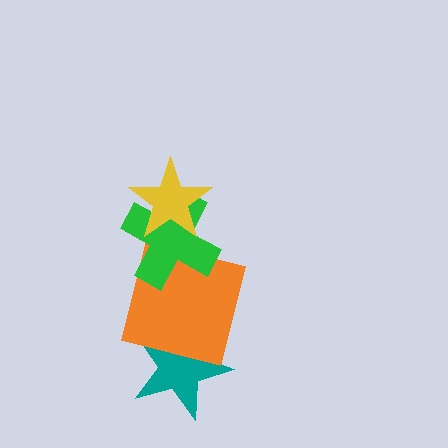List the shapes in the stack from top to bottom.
From top to bottom: the yellow star, the green cross, the orange square, the teal star.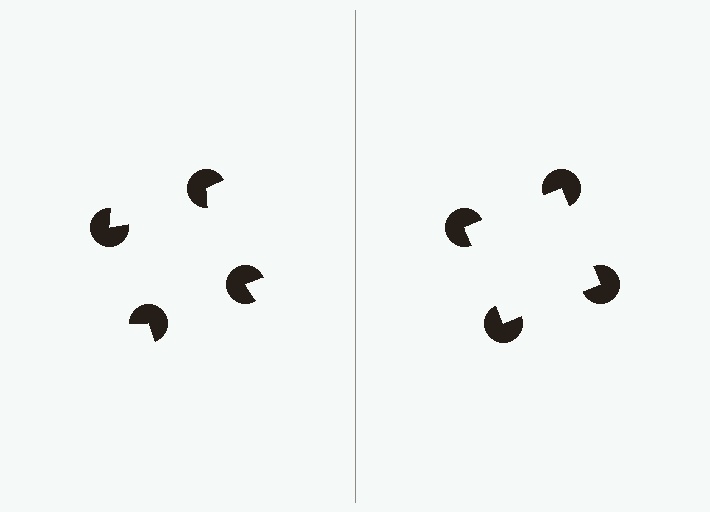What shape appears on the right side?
An illusory square.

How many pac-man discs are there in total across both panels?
8 — 4 on each side.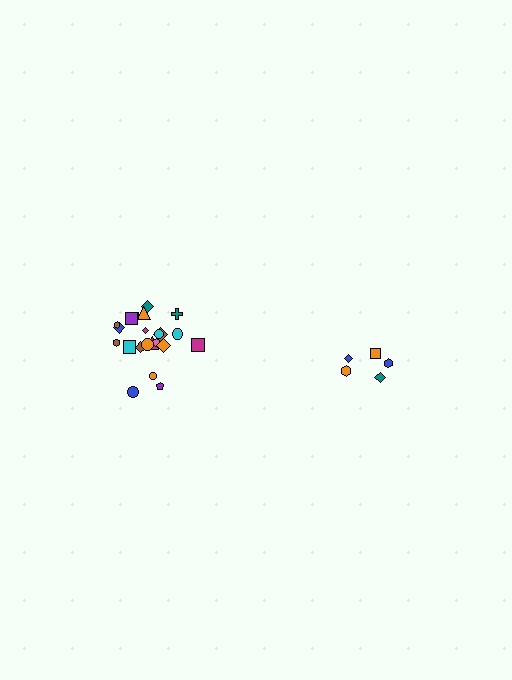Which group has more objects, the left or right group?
The left group.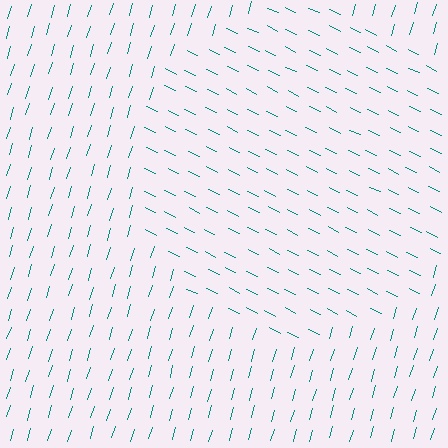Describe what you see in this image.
The image is filled with small teal line segments. A circle region in the image has lines oriented differently from the surrounding lines, creating a visible texture boundary.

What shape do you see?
I see a circle.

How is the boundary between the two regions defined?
The boundary is defined purely by a change in line orientation (approximately 81 degrees difference). All lines are the same color and thickness.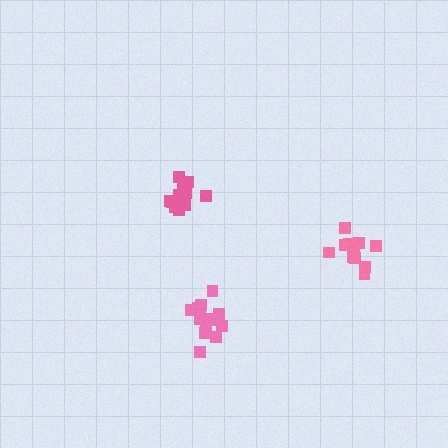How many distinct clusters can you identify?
There are 3 distinct clusters.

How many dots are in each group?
Group 1: 12 dots, Group 2: 12 dots, Group 3: 15 dots (39 total).